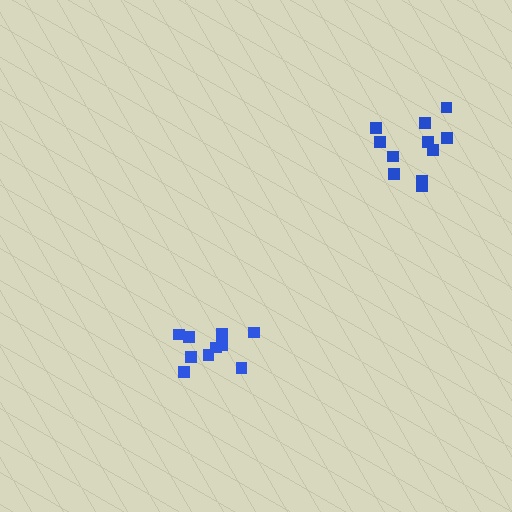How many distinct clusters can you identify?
There are 2 distinct clusters.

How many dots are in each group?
Group 1: 10 dots, Group 2: 11 dots (21 total).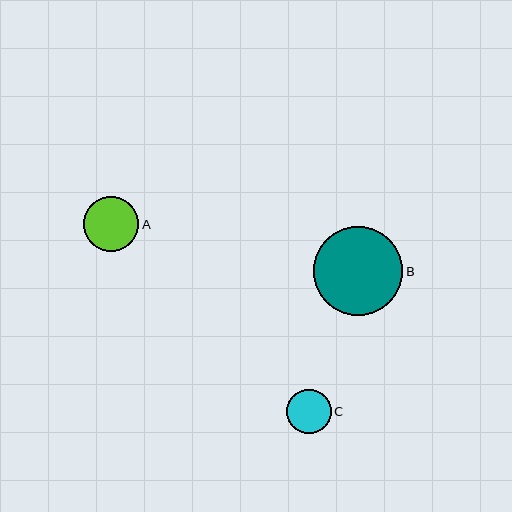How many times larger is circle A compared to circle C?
Circle A is approximately 1.2 times the size of circle C.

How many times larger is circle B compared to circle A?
Circle B is approximately 1.6 times the size of circle A.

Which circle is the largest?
Circle B is the largest with a size of approximately 89 pixels.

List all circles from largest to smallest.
From largest to smallest: B, A, C.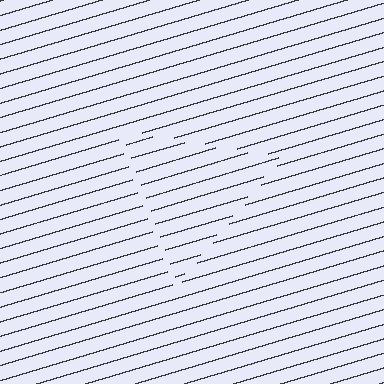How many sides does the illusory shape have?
3 sides — the line-ends trace a triangle.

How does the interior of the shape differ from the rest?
The interior of the shape contains the same grating, shifted by half a period — the contour is defined by the phase discontinuity where line-ends from the inner and outer gratings abut.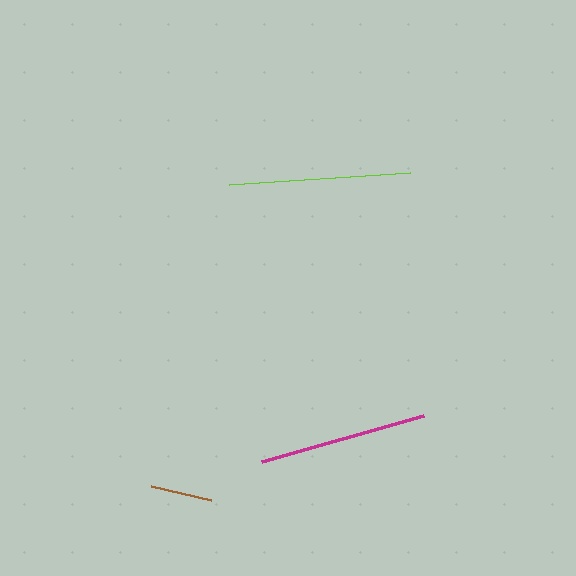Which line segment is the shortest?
The brown line is the shortest at approximately 61 pixels.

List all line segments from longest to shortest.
From longest to shortest: lime, magenta, brown.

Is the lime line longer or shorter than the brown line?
The lime line is longer than the brown line.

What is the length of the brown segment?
The brown segment is approximately 61 pixels long.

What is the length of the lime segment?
The lime segment is approximately 182 pixels long.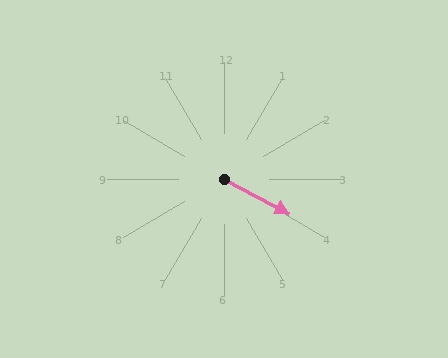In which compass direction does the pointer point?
Southeast.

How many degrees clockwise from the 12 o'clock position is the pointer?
Approximately 118 degrees.